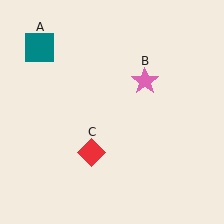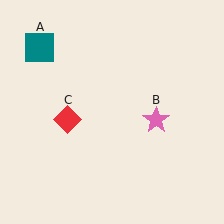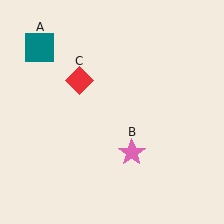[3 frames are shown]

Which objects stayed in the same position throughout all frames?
Teal square (object A) remained stationary.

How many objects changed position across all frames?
2 objects changed position: pink star (object B), red diamond (object C).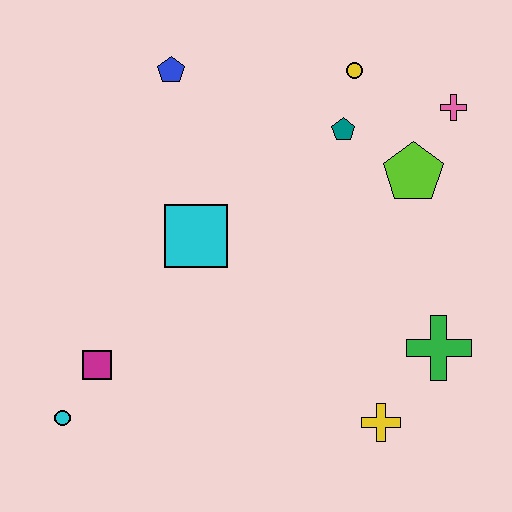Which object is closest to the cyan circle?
The magenta square is closest to the cyan circle.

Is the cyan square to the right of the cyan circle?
Yes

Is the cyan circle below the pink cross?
Yes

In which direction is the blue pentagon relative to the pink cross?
The blue pentagon is to the left of the pink cross.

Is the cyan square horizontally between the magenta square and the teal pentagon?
Yes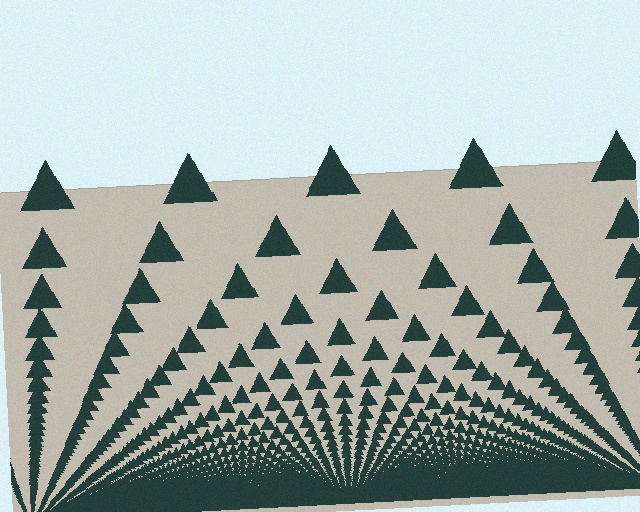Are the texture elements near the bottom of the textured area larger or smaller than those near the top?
Smaller. The gradient is inverted — elements near the bottom are smaller and denser.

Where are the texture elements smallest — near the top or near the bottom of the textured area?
Near the bottom.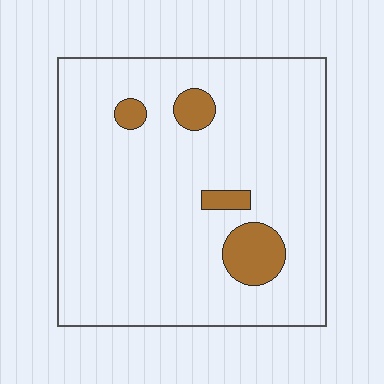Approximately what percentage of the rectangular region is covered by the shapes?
Approximately 10%.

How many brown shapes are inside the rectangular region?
4.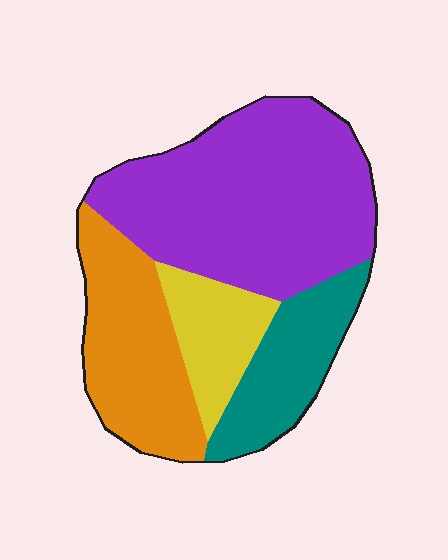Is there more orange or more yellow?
Orange.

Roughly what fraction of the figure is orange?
Orange takes up about one quarter (1/4) of the figure.